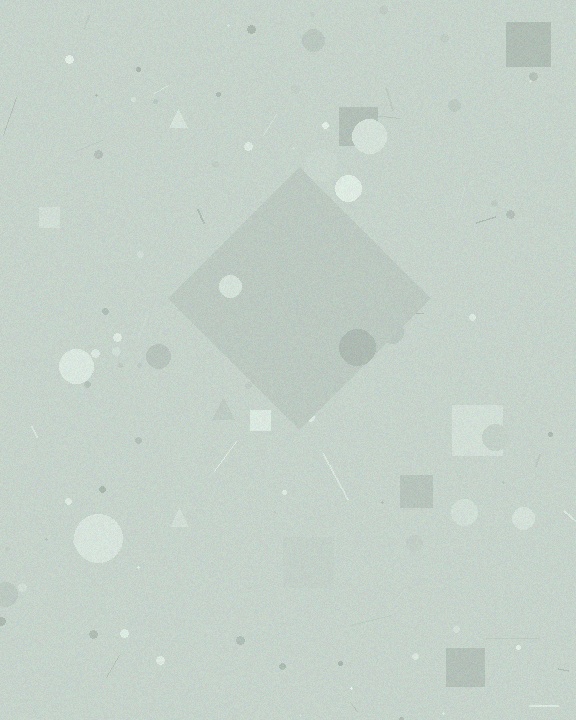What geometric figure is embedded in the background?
A diamond is embedded in the background.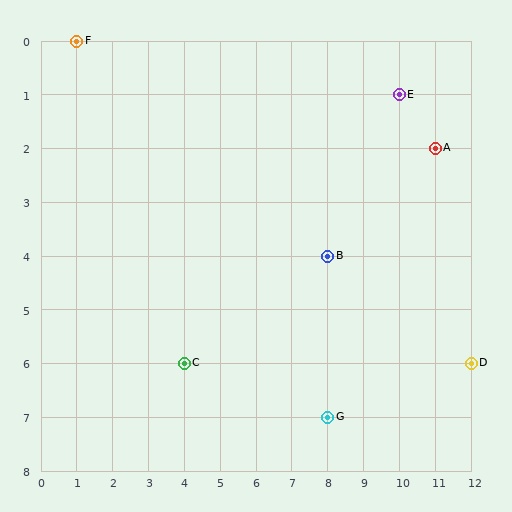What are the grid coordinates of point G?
Point G is at grid coordinates (8, 7).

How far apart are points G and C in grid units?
Points G and C are 4 columns and 1 row apart (about 4.1 grid units diagonally).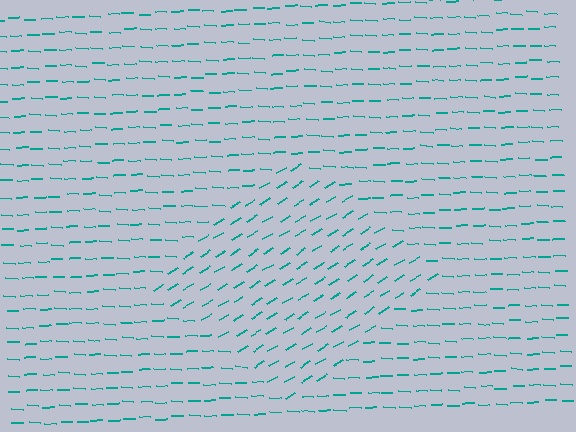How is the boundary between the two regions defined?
The boundary is defined purely by a change in line orientation (approximately 33 degrees difference). All lines are the same color and thickness.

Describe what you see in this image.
The image is filled with small teal line segments. A diamond region in the image has lines oriented differently from the surrounding lines, creating a visible texture boundary.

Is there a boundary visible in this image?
Yes, there is a texture boundary formed by a change in line orientation.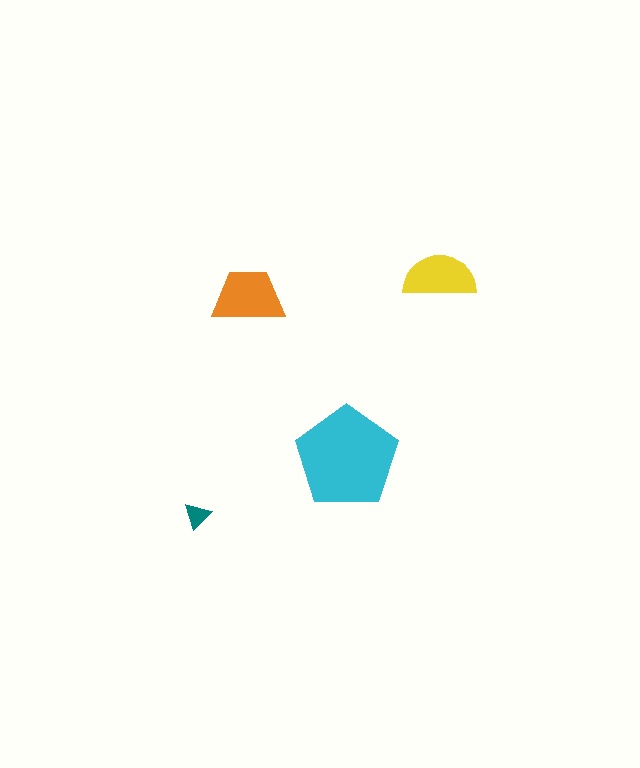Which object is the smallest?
The teal triangle.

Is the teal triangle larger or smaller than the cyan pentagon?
Smaller.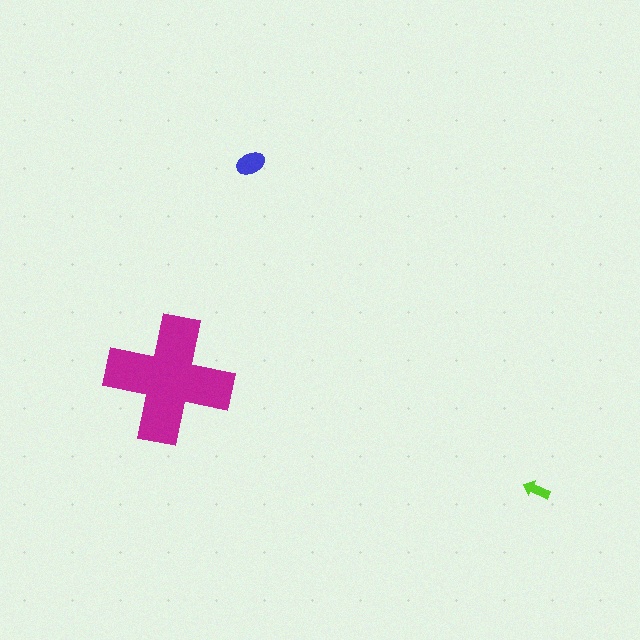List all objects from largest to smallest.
The magenta cross, the blue ellipse, the lime arrow.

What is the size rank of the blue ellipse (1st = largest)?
2nd.